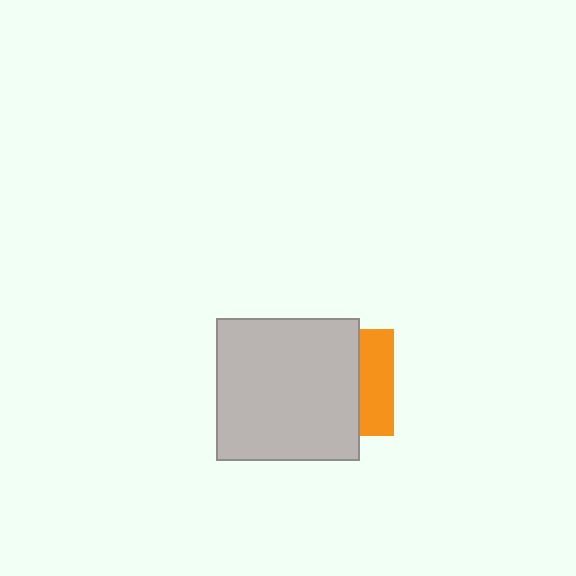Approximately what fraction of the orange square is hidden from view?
Roughly 68% of the orange square is hidden behind the light gray rectangle.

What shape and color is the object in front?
The object in front is a light gray rectangle.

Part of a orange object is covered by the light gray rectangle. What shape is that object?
It is a square.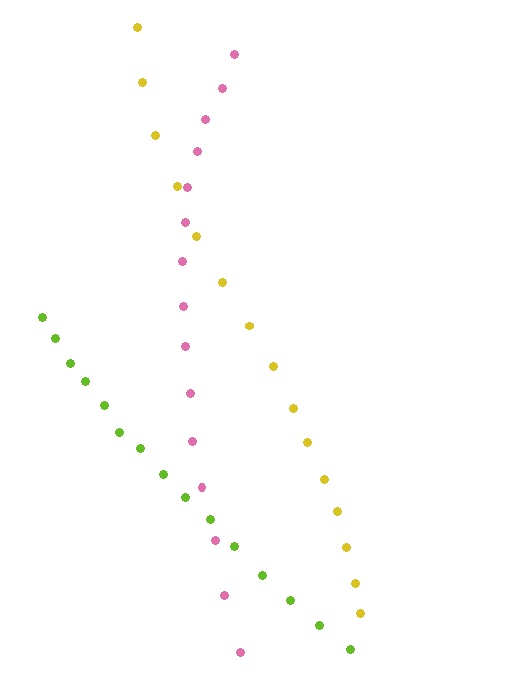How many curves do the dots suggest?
There are 3 distinct paths.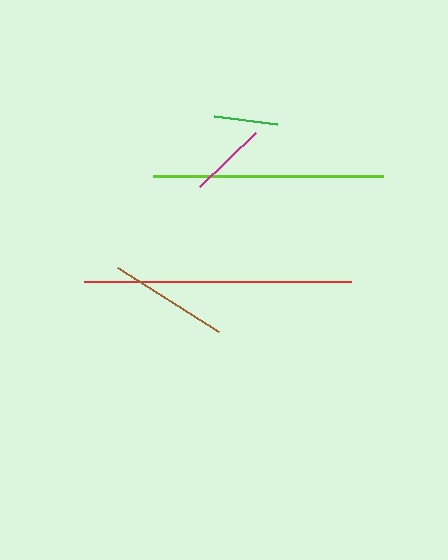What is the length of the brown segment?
The brown segment is approximately 120 pixels long.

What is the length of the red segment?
The red segment is approximately 267 pixels long.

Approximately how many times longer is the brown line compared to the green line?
The brown line is approximately 1.9 times the length of the green line.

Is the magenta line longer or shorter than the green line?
The magenta line is longer than the green line.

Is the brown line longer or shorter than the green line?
The brown line is longer than the green line.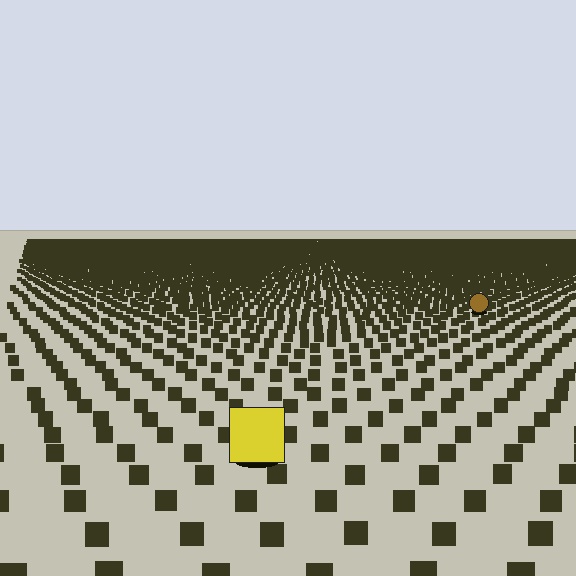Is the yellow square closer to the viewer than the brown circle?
Yes. The yellow square is closer — you can tell from the texture gradient: the ground texture is coarser near it.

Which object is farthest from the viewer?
The brown circle is farthest from the viewer. It appears smaller and the ground texture around it is denser.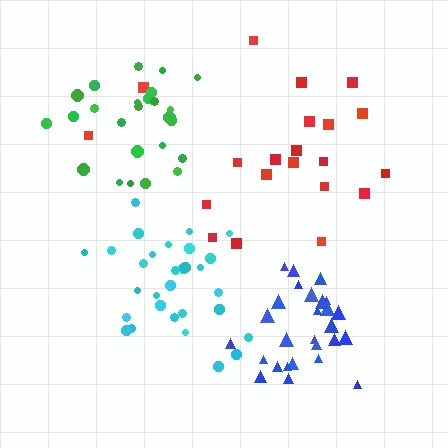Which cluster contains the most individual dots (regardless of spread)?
Cyan (30).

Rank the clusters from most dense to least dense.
blue, cyan, green, red.